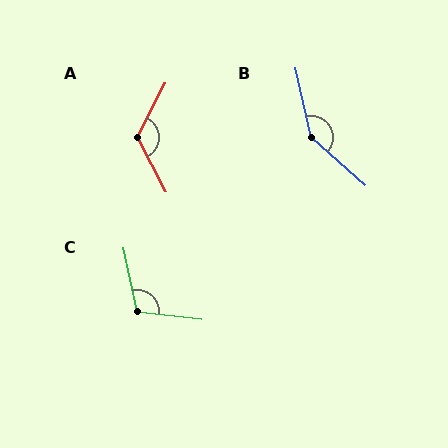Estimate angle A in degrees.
Approximately 125 degrees.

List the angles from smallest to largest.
C (109°), A (125°), B (144°).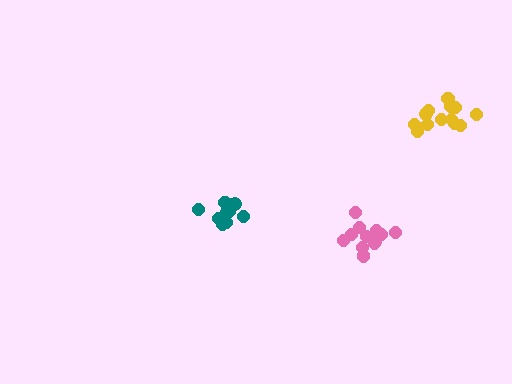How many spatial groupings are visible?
There are 3 spatial groupings.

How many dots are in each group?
Group 1: 11 dots, Group 2: 14 dots, Group 3: 12 dots (37 total).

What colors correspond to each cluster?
The clusters are colored: teal, yellow, pink.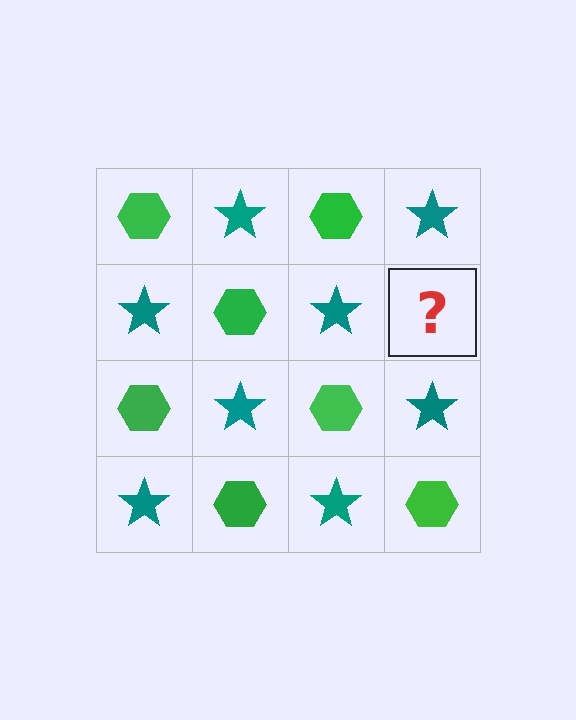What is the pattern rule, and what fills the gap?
The rule is that it alternates green hexagon and teal star in a checkerboard pattern. The gap should be filled with a green hexagon.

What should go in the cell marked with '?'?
The missing cell should contain a green hexagon.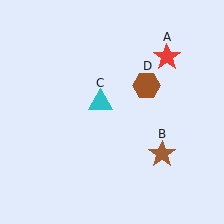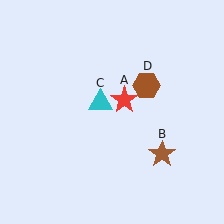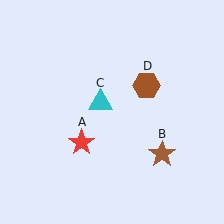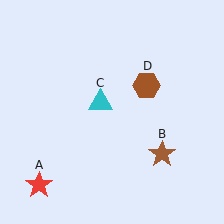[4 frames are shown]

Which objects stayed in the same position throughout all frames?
Brown star (object B) and cyan triangle (object C) and brown hexagon (object D) remained stationary.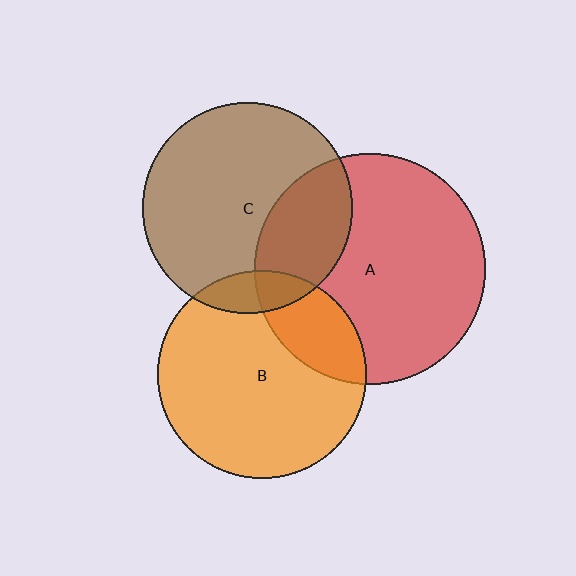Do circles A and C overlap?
Yes.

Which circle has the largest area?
Circle A (red).